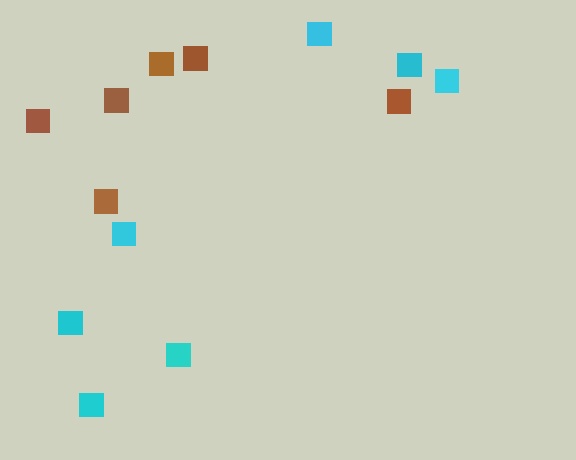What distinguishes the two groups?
There are 2 groups: one group of cyan squares (7) and one group of brown squares (6).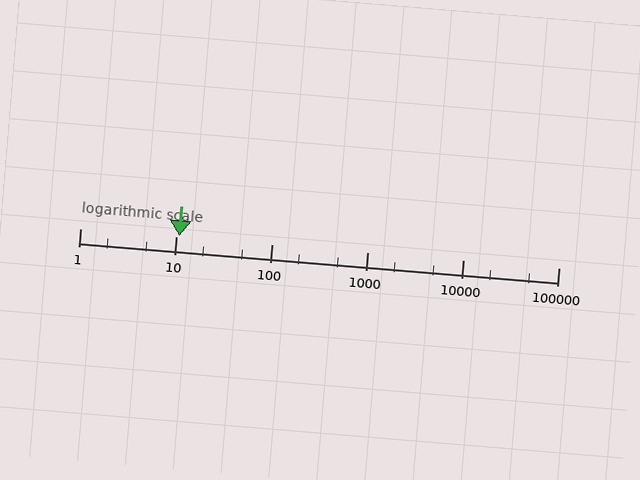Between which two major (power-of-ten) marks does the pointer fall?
The pointer is between 10 and 100.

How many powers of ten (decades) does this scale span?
The scale spans 5 decades, from 1 to 100000.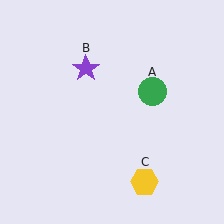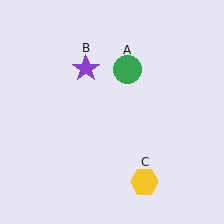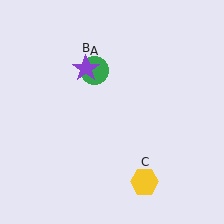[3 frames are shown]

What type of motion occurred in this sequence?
The green circle (object A) rotated counterclockwise around the center of the scene.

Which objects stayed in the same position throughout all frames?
Purple star (object B) and yellow hexagon (object C) remained stationary.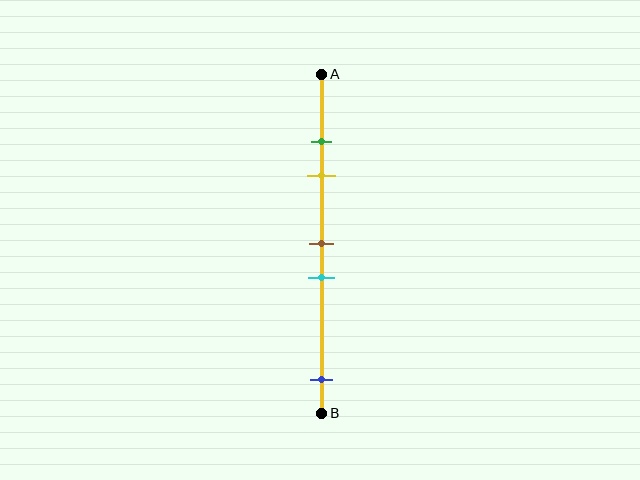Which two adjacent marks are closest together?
The green and yellow marks are the closest adjacent pair.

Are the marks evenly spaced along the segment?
No, the marks are not evenly spaced.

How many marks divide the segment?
There are 5 marks dividing the segment.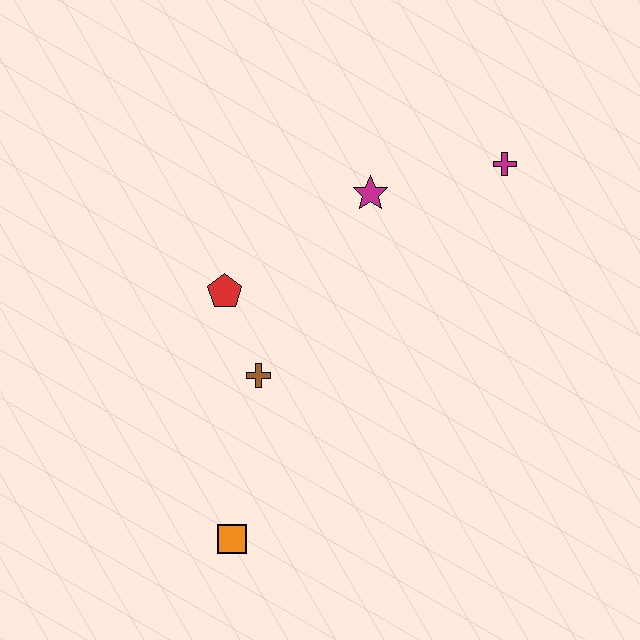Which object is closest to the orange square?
The brown cross is closest to the orange square.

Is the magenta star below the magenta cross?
Yes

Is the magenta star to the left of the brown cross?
No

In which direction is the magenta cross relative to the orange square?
The magenta cross is above the orange square.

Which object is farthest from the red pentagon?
The magenta cross is farthest from the red pentagon.